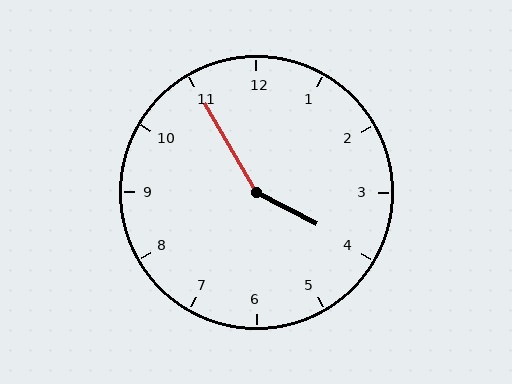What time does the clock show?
3:55.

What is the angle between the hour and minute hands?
Approximately 148 degrees.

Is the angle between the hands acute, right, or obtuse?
It is obtuse.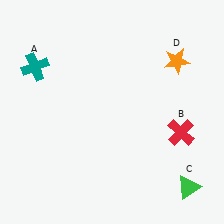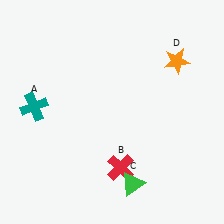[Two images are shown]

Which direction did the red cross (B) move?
The red cross (B) moved left.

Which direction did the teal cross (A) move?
The teal cross (A) moved down.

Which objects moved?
The objects that moved are: the teal cross (A), the red cross (B), the green triangle (C).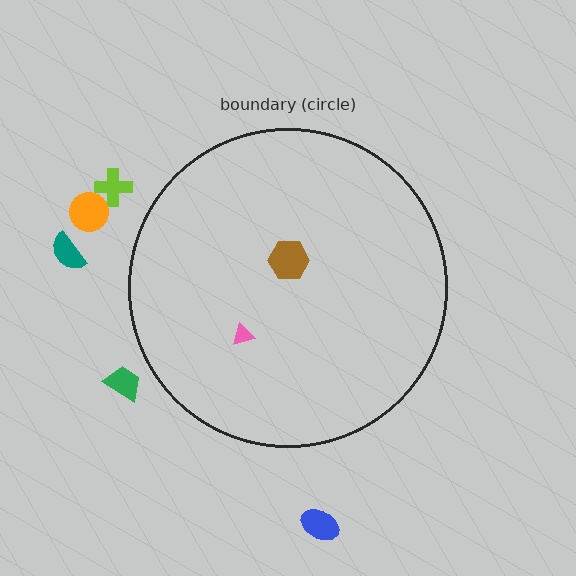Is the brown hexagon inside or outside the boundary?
Inside.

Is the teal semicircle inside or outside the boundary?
Outside.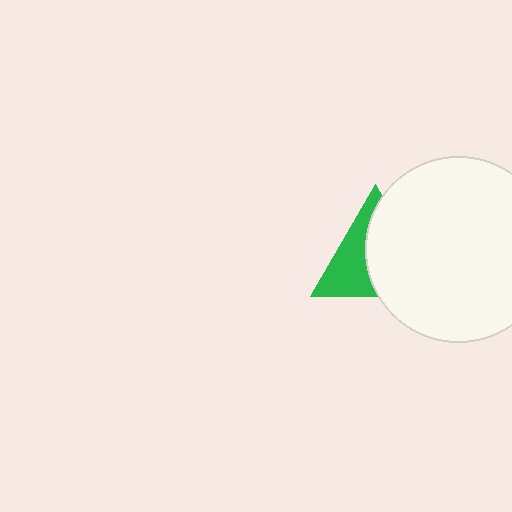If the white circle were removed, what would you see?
You would see the complete green triangle.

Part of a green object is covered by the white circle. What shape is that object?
It is a triangle.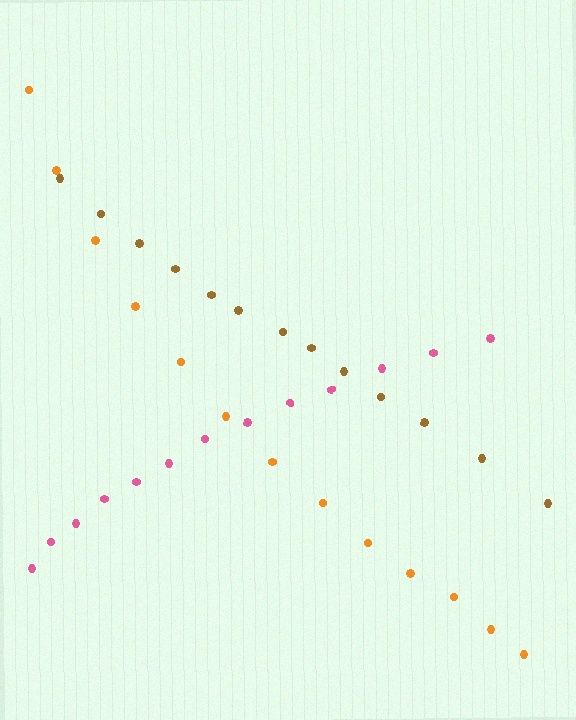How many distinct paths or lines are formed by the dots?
There are 3 distinct paths.